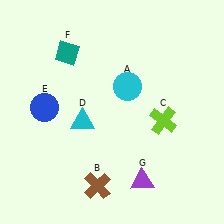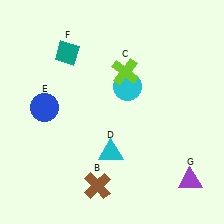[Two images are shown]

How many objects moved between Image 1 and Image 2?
3 objects moved between the two images.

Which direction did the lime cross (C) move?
The lime cross (C) moved up.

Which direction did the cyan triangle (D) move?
The cyan triangle (D) moved down.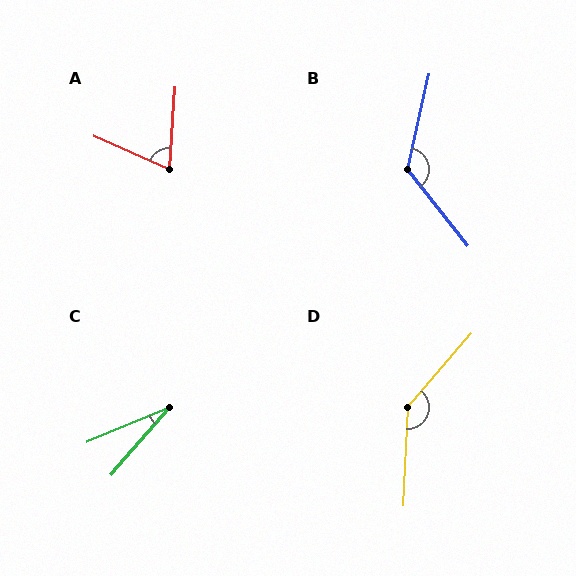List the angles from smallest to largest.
C (26°), A (70°), B (129°), D (142°).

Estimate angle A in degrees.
Approximately 70 degrees.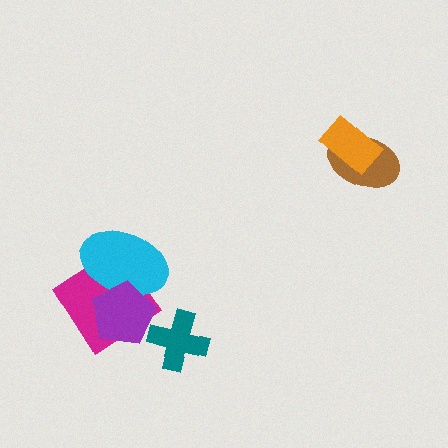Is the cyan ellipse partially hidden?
Yes, it is partially covered by another shape.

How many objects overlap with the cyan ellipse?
2 objects overlap with the cyan ellipse.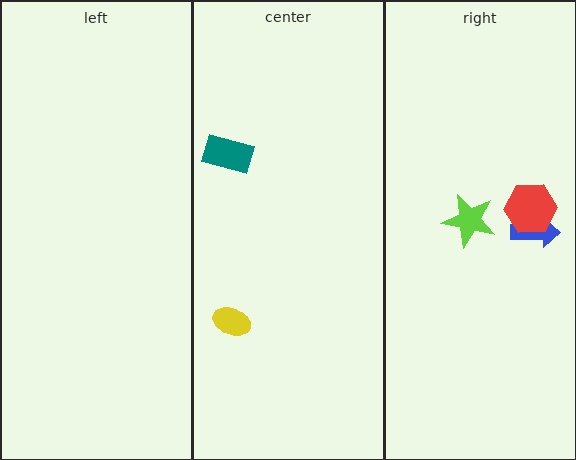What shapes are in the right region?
The blue arrow, the red hexagon, the lime star.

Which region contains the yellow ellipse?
The center region.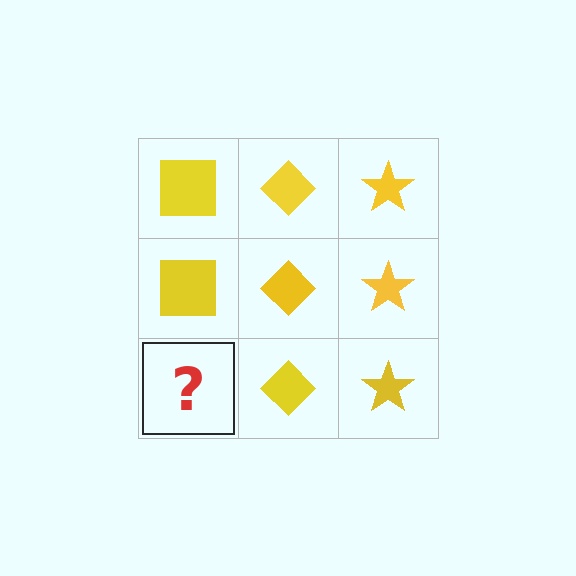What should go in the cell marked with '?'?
The missing cell should contain a yellow square.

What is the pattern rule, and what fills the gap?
The rule is that each column has a consistent shape. The gap should be filled with a yellow square.